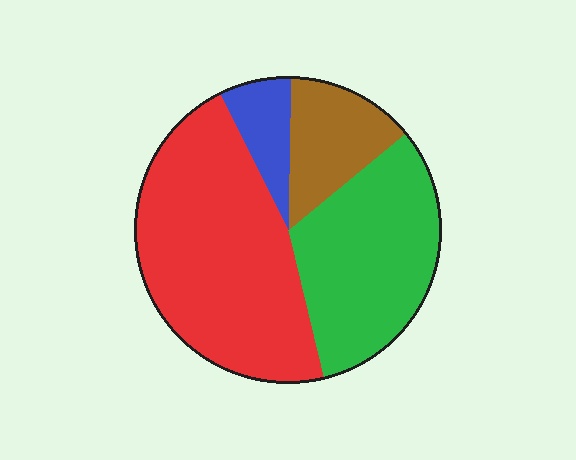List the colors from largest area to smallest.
From largest to smallest: red, green, brown, blue.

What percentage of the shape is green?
Green takes up between a quarter and a half of the shape.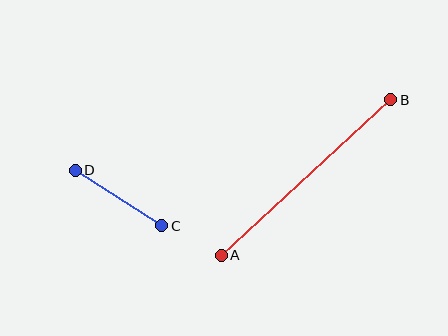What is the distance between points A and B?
The distance is approximately 230 pixels.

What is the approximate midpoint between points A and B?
The midpoint is at approximately (306, 177) pixels.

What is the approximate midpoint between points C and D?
The midpoint is at approximately (119, 198) pixels.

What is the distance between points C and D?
The distance is approximately 103 pixels.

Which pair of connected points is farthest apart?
Points A and B are farthest apart.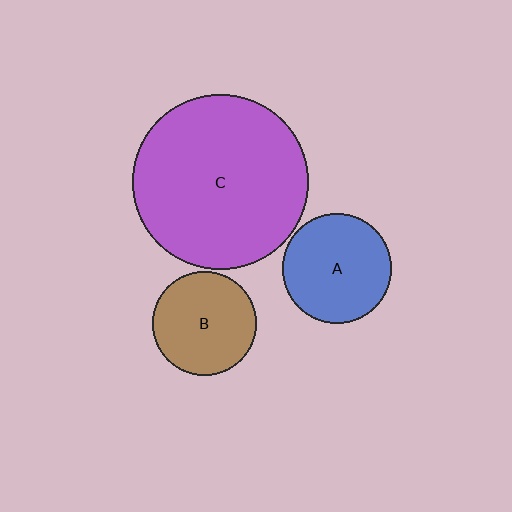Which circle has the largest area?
Circle C (purple).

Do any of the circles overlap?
No, none of the circles overlap.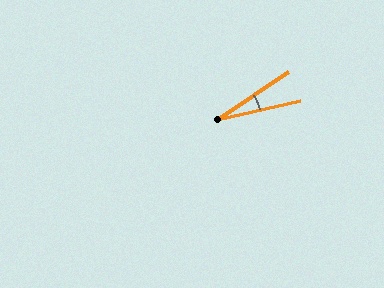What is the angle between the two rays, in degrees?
Approximately 21 degrees.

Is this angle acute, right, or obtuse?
It is acute.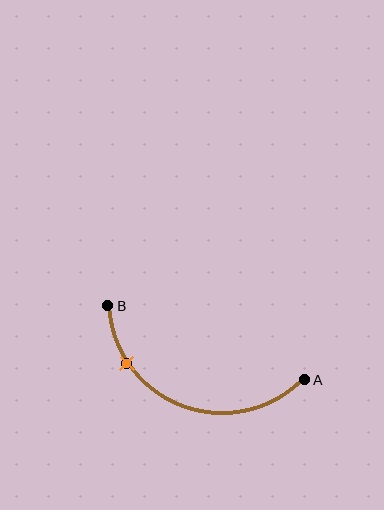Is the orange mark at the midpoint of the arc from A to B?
No. The orange mark lies on the arc but is closer to endpoint B. The arc midpoint would be at the point on the curve equidistant along the arc from both A and B.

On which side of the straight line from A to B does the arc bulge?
The arc bulges below the straight line connecting A and B.